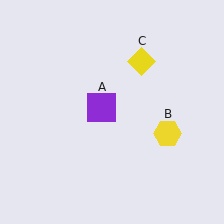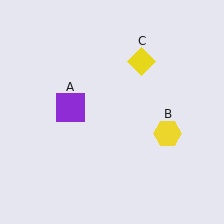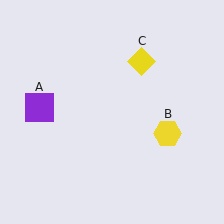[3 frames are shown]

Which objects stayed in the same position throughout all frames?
Yellow hexagon (object B) and yellow diamond (object C) remained stationary.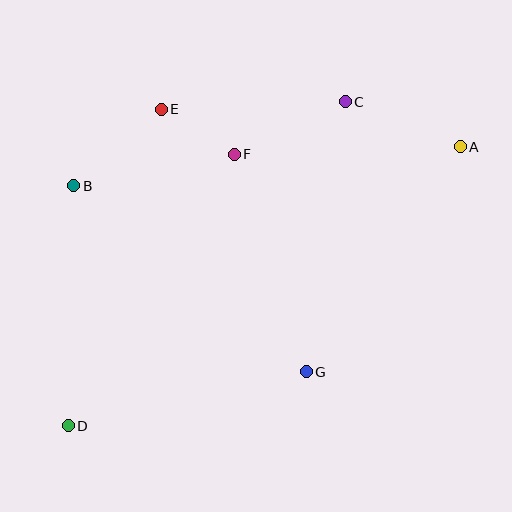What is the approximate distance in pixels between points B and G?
The distance between B and G is approximately 298 pixels.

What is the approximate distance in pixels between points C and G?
The distance between C and G is approximately 273 pixels.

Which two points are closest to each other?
Points E and F are closest to each other.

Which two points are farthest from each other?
Points A and D are farthest from each other.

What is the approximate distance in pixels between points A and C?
The distance between A and C is approximately 123 pixels.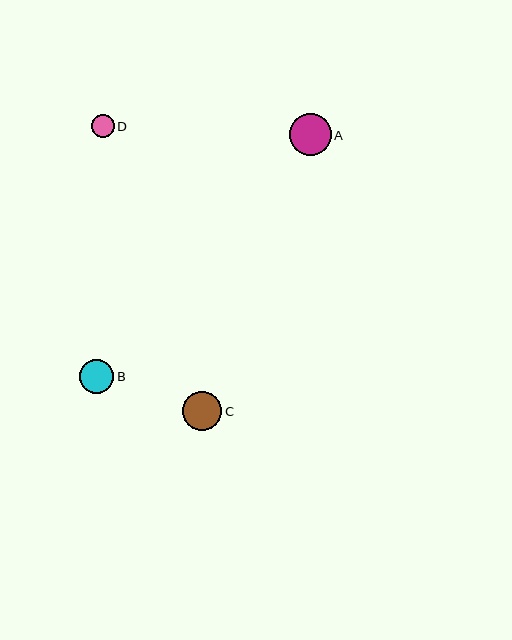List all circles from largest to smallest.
From largest to smallest: A, C, B, D.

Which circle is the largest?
Circle A is the largest with a size of approximately 41 pixels.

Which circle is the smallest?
Circle D is the smallest with a size of approximately 23 pixels.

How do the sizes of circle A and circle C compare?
Circle A and circle C are approximately the same size.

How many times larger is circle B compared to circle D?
Circle B is approximately 1.5 times the size of circle D.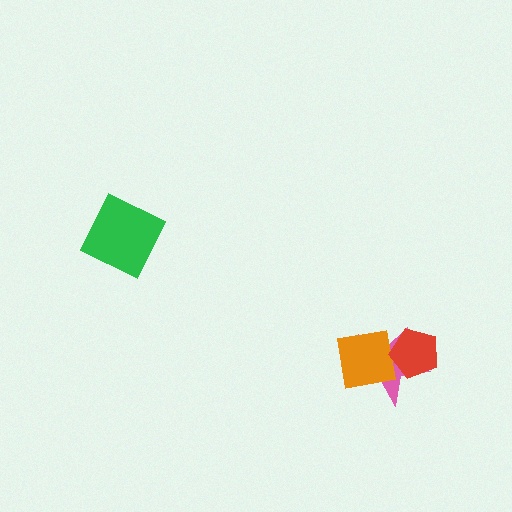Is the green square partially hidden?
No, no other shape covers it.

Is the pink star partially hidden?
Yes, it is partially covered by another shape.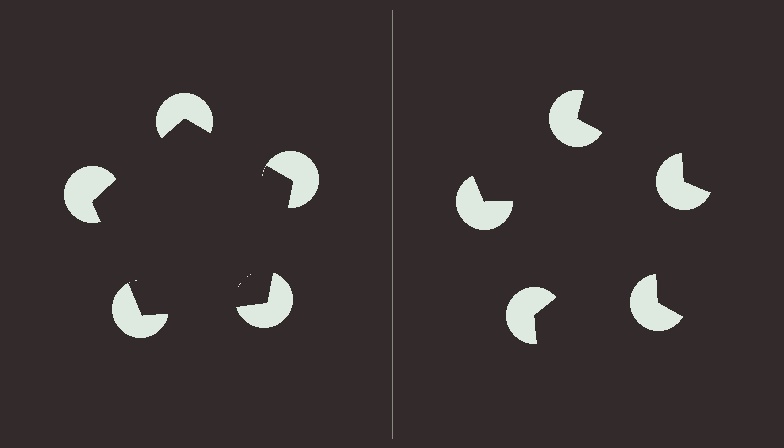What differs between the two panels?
The pac-man discs are positioned identically on both sides; only the wedge orientations differ. On the left they align to a pentagon; on the right they are misaligned.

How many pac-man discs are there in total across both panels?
10 — 5 on each side.